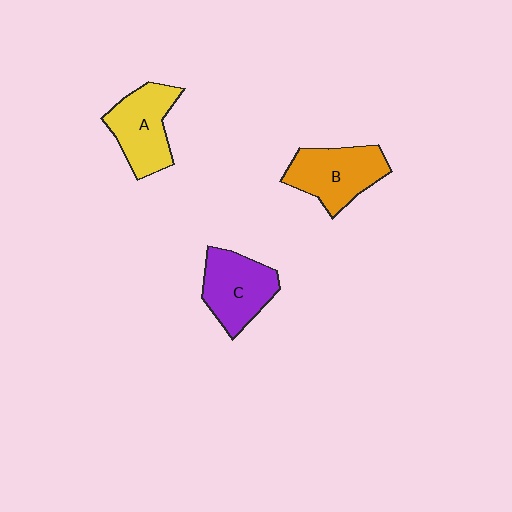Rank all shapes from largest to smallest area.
From largest to smallest: B (orange), A (yellow), C (purple).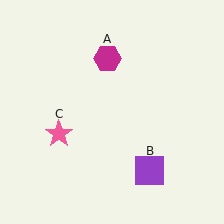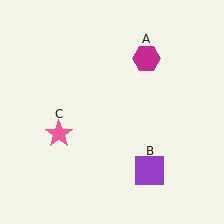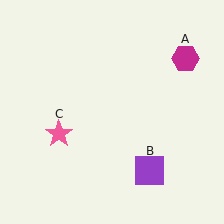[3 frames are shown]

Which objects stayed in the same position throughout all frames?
Purple square (object B) and pink star (object C) remained stationary.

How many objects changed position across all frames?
1 object changed position: magenta hexagon (object A).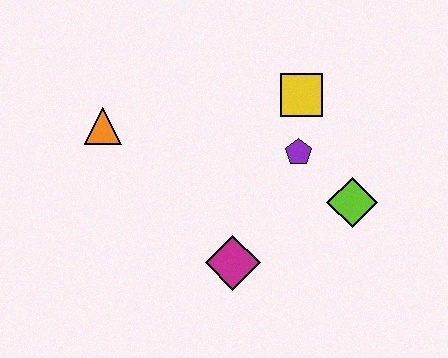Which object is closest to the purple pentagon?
The yellow square is closest to the purple pentagon.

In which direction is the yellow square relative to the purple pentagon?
The yellow square is above the purple pentagon.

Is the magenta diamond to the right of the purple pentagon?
No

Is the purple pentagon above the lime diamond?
Yes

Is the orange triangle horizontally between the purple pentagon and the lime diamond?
No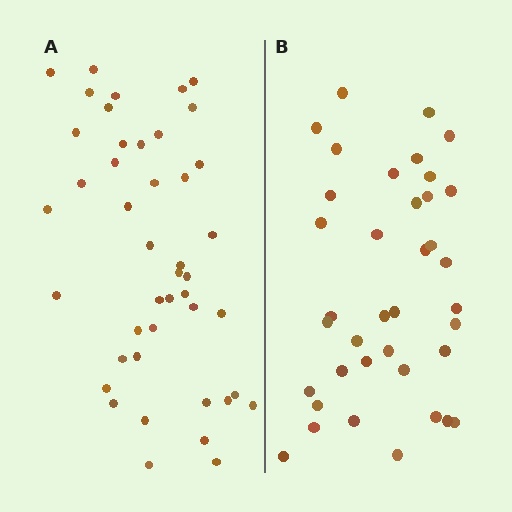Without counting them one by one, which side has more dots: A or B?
Region A (the left region) has more dots.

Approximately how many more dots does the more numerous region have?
Region A has about 6 more dots than region B.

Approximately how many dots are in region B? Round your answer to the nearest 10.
About 40 dots. (The exact count is 38, which rounds to 40.)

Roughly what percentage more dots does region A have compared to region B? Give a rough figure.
About 15% more.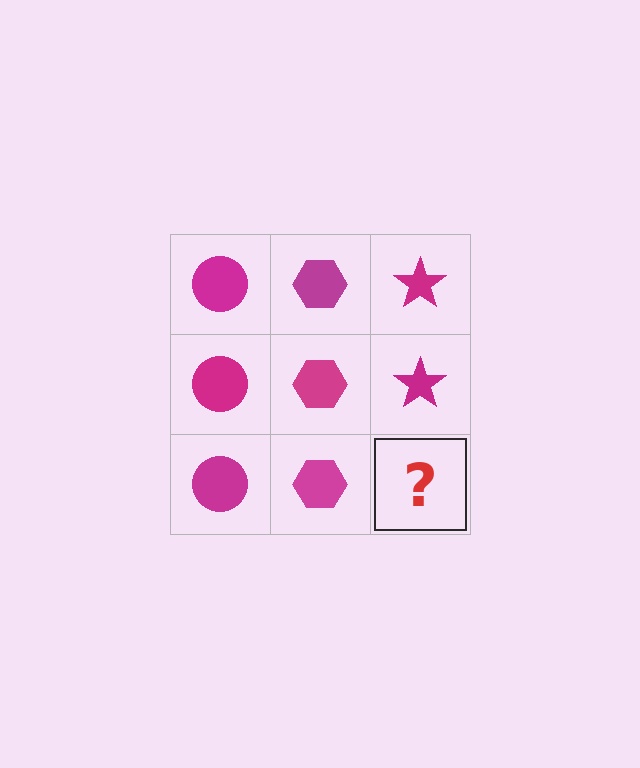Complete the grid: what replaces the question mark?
The question mark should be replaced with a magenta star.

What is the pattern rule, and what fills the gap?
The rule is that each column has a consistent shape. The gap should be filled with a magenta star.